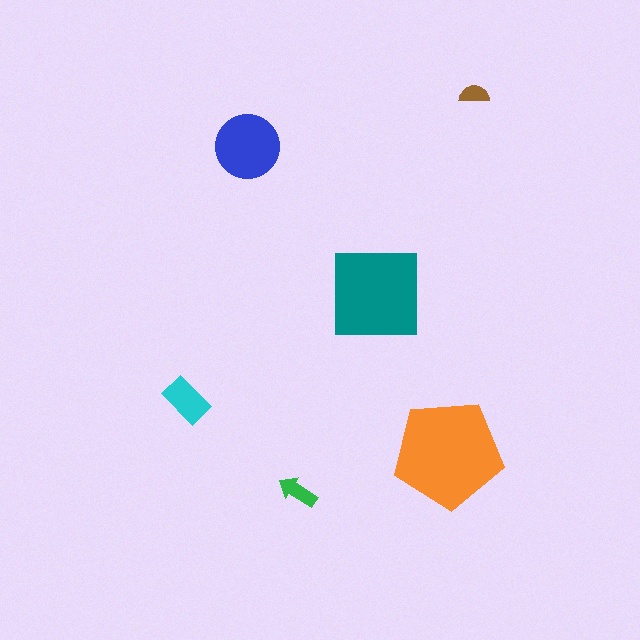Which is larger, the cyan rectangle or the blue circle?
The blue circle.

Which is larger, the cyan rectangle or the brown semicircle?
The cyan rectangle.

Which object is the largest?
The orange pentagon.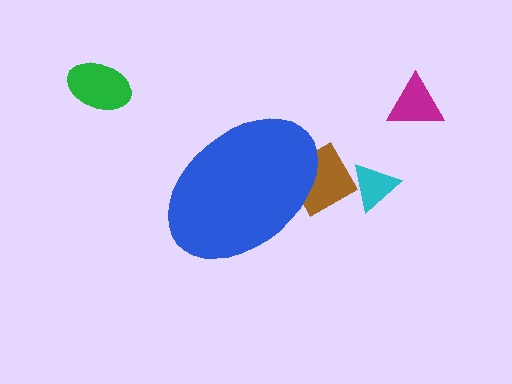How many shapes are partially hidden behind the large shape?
1 shape is partially hidden.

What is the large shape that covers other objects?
A blue ellipse.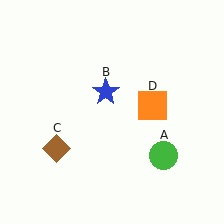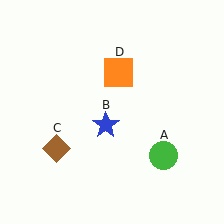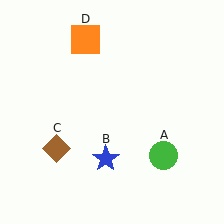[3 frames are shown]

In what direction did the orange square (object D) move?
The orange square (object D) moved up and to the left.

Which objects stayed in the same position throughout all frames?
Green circle (object A) and brown diamond (object C) remained stationary.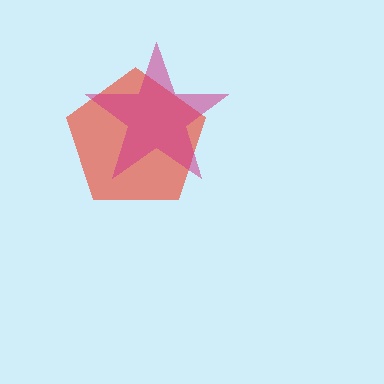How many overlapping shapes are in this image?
There are 2 overlapping shapes in the image.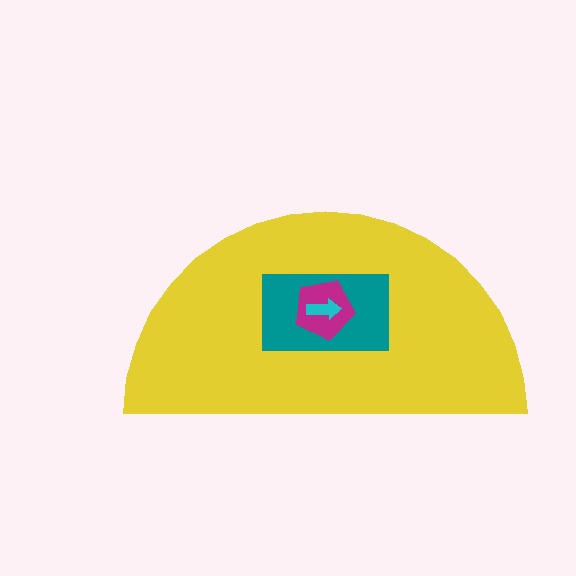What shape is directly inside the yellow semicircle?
The teal rectangle.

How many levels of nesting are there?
4.